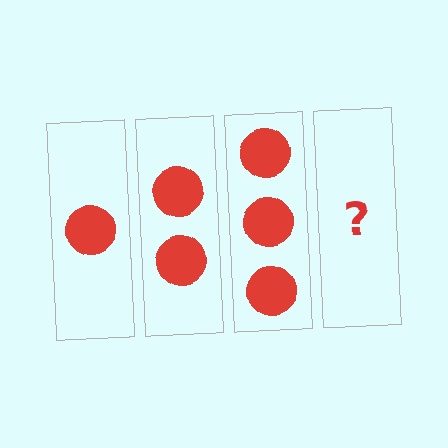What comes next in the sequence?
The next element should be 4 circles.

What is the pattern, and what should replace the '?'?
The pattern is that each step adds one more circle. The '?' should be 4 circles.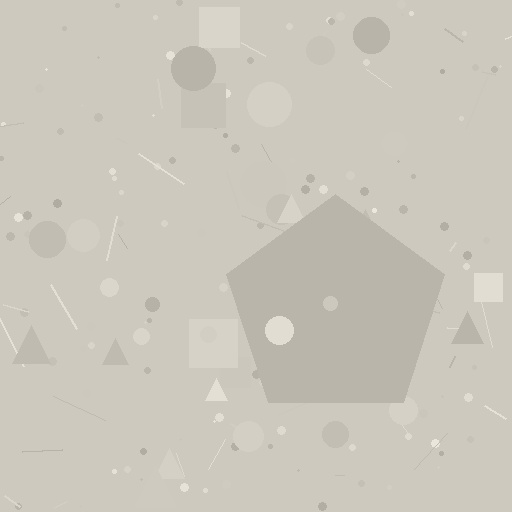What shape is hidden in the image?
A pentagon is hidden in the image.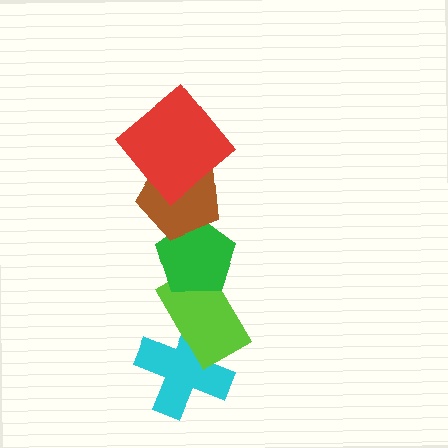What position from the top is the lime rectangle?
The lime rectangle is 4th from the top.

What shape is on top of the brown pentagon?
The red diamond is on top of the brown pentagon.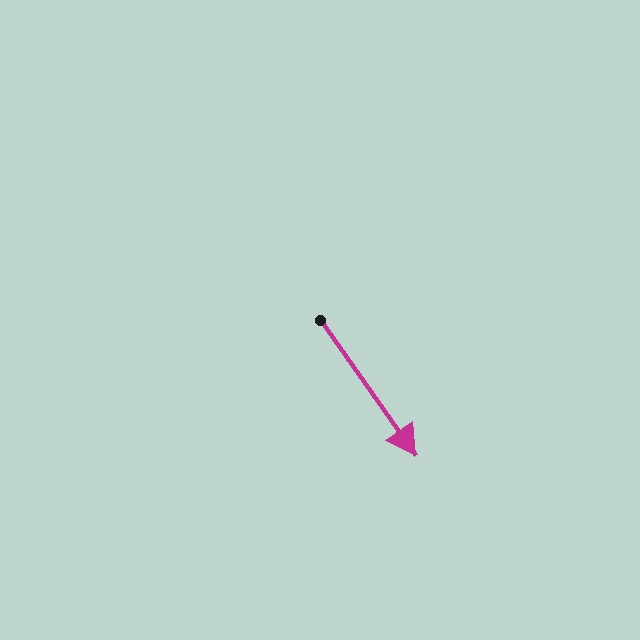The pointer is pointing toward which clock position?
Roughly 5 o'clock.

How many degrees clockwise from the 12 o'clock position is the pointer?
Approximately 145 degrees.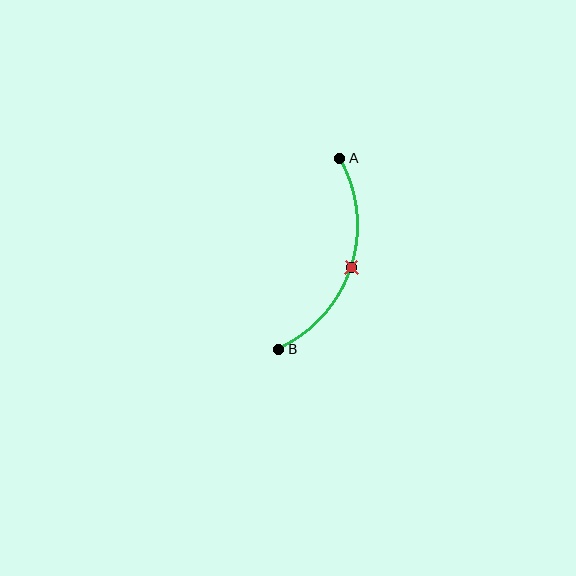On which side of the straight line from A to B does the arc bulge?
The arc bulges to the right of the straight line connecting A and B.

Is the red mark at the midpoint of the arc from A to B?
Yes. The red mark lies on the arc at equal arc-length from both A and B — it is the arc midpoint.